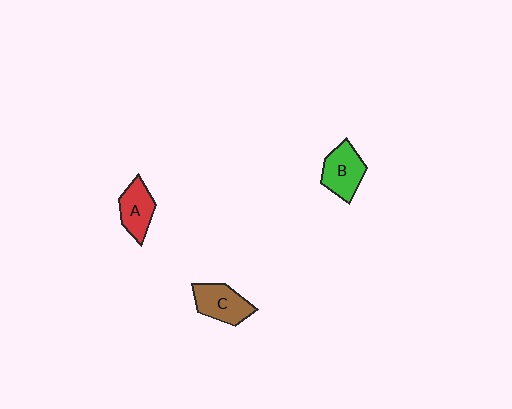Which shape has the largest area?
Shape B (green).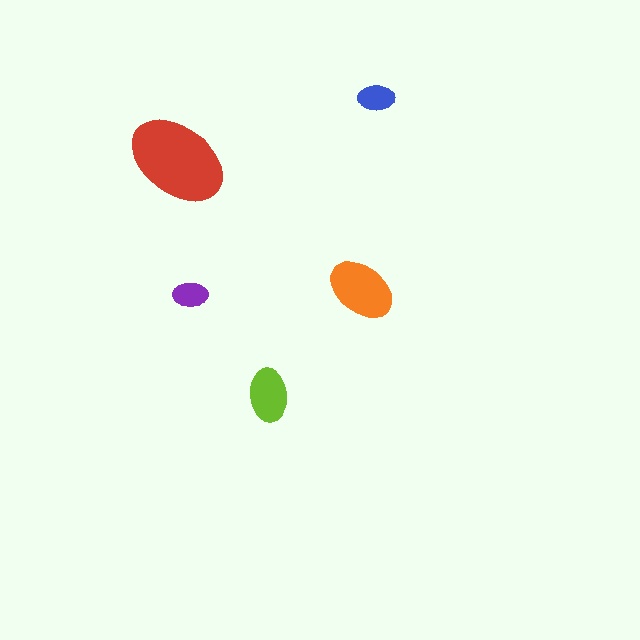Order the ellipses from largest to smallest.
the red one, the orange one, the lime one, the blue one, the purple one.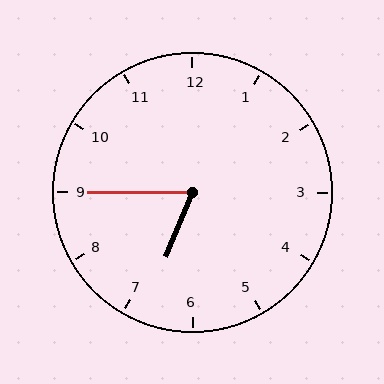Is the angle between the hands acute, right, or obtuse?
It is acute.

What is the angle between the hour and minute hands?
Approximately 68 degrees.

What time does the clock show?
6:45.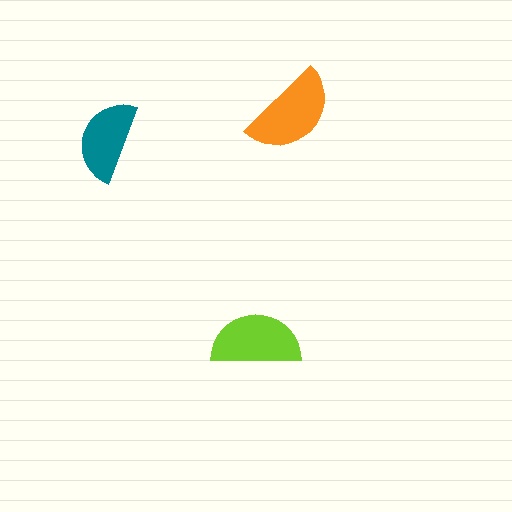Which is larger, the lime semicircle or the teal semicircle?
The lime one.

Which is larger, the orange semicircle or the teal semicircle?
The orange one.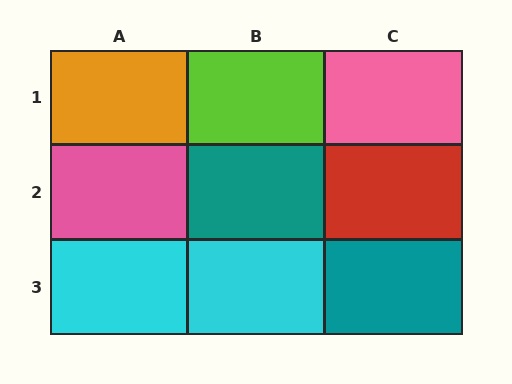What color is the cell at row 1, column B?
Lime.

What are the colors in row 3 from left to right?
Cyan, cyan, teal.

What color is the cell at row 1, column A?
Orange.